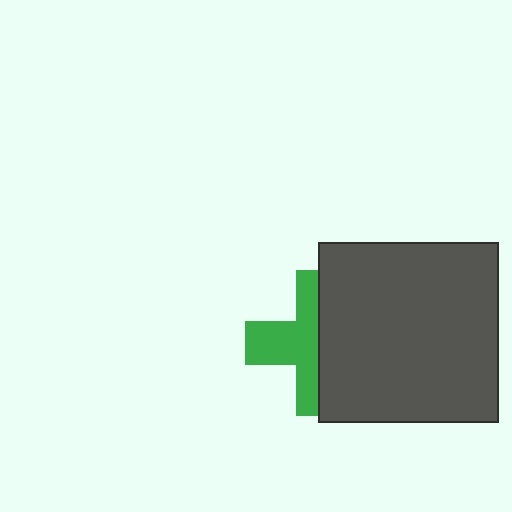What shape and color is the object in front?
The object in front is a dark gray square.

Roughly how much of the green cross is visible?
About half of it is visible (roughly 49%).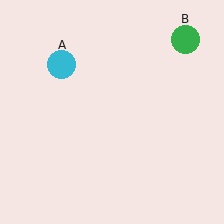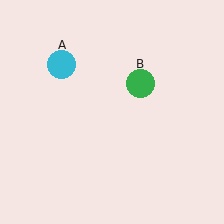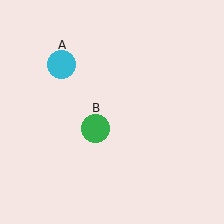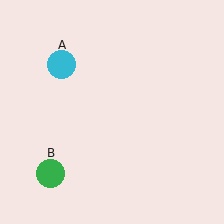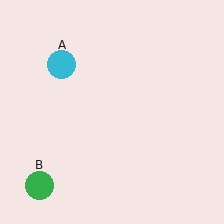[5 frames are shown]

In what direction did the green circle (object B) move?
The green circle (object B) moved down and to the left.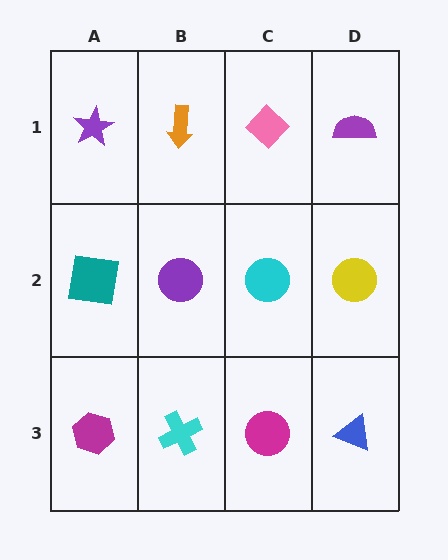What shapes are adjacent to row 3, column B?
A purple circle (row 2, column B), a magenta hexagon (row 3, column A), a magenta circle (row 3, column C).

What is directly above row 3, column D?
A yellow circle.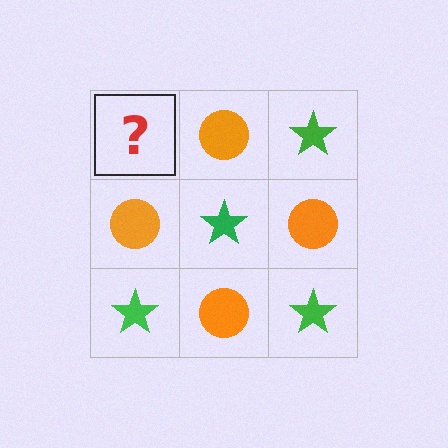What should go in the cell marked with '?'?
The missing cell should contain a green star.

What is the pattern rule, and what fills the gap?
The rule is that it alternates green star and orange circle in a checkerboard pattern. The gap should be filled with a green star.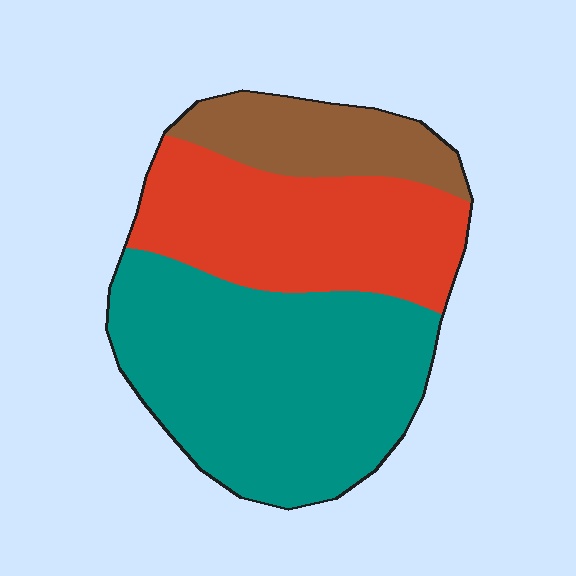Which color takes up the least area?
Brown, at roughly 15%.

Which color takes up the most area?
Teal, at roughly 50%.